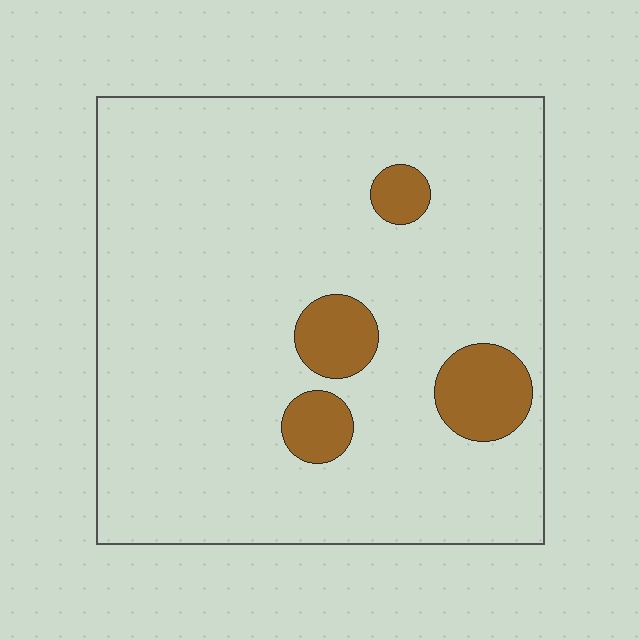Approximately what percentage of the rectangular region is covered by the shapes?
Approximately 10%.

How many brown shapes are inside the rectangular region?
4.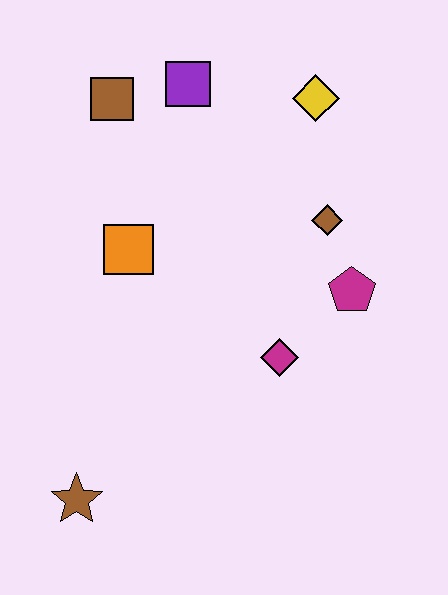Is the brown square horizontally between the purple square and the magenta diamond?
No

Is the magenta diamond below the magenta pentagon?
Yes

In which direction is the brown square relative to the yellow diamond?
The brown square is to the left of the yellow diamond.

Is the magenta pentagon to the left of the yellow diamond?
No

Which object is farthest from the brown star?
The yellow diamond is farthest from the brown star.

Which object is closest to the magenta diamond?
The magenta pentagon is closest to the magenta diamond.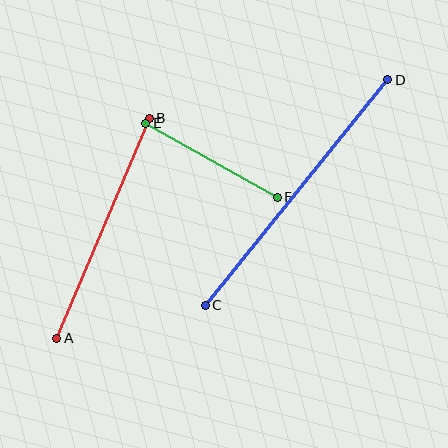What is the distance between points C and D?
The distance is approximately 290 pixels.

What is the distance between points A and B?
The distance is approximately 239 pixels.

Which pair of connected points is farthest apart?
Points C and D are farthest apart.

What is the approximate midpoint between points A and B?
The midpoint is at approximately (103, 228) pixels.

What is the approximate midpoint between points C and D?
The midpoint is at approximately (296, 193) pixels.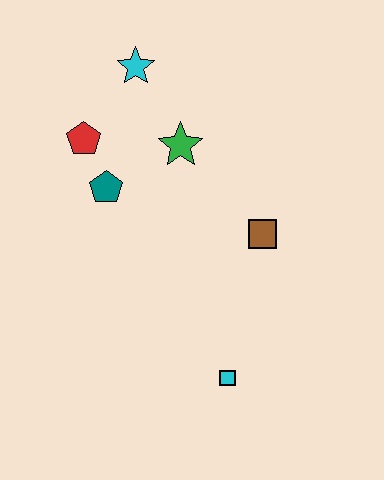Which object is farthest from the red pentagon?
The cyan square is farthest from the red pentagon.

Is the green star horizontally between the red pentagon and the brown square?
Yes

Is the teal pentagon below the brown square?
No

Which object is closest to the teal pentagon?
The red pentagon is closest to the teal pentagon.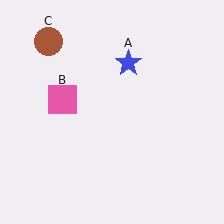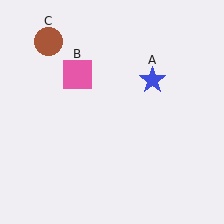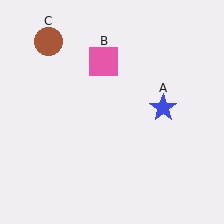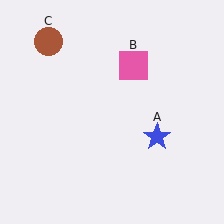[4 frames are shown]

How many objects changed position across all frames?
2 objects changed position: blue star (object A), pink square (object B).